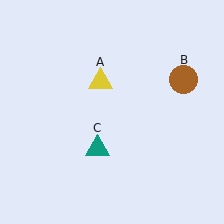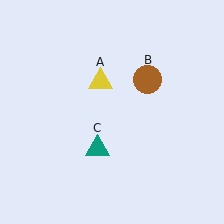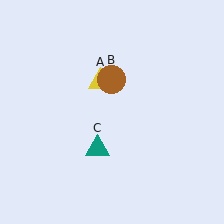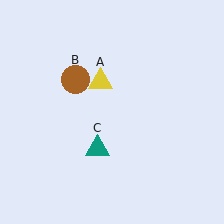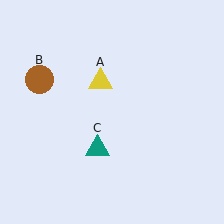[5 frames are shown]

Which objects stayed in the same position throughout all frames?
Yellow triangle (object A) and teal triangle (object C) remained stationary.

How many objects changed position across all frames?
1 object changed position: brown circle (object B).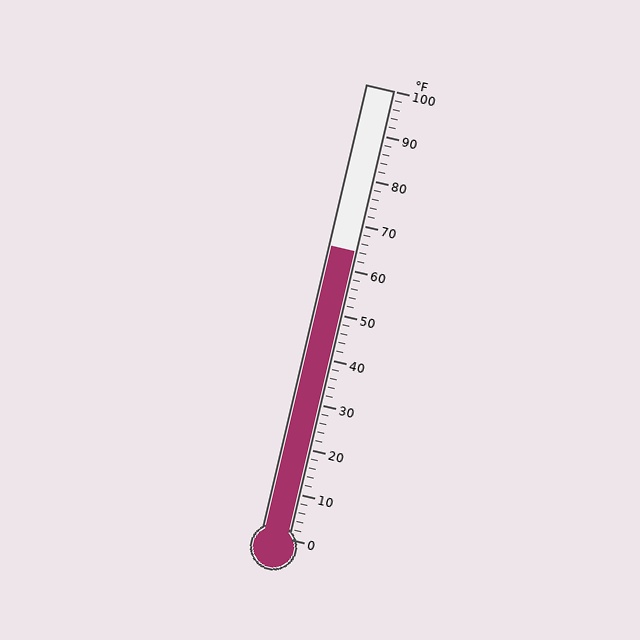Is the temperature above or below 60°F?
The temperature is above 60°F.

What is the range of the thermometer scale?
The thermometer scale ranges from 0°F to 100°F.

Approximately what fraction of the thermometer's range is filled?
The thermometer is filled to approximately 65% of its range.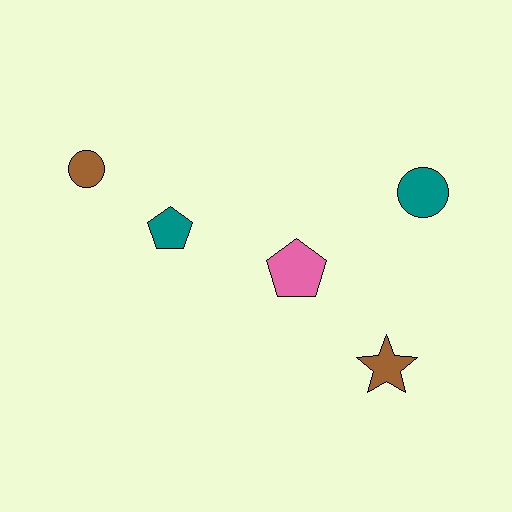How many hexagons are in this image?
There are no hexagons.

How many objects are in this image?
There are 5 objects.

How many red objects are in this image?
There are no red objects.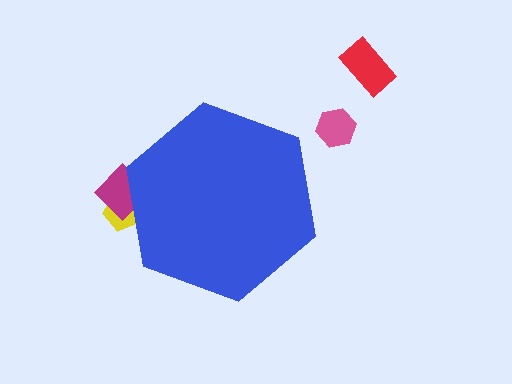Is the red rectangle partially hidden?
No, the red rectangle is fully visible.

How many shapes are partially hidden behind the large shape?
2 shapes are partially hidden.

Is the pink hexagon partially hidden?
No, the pink hexagon is fully visible.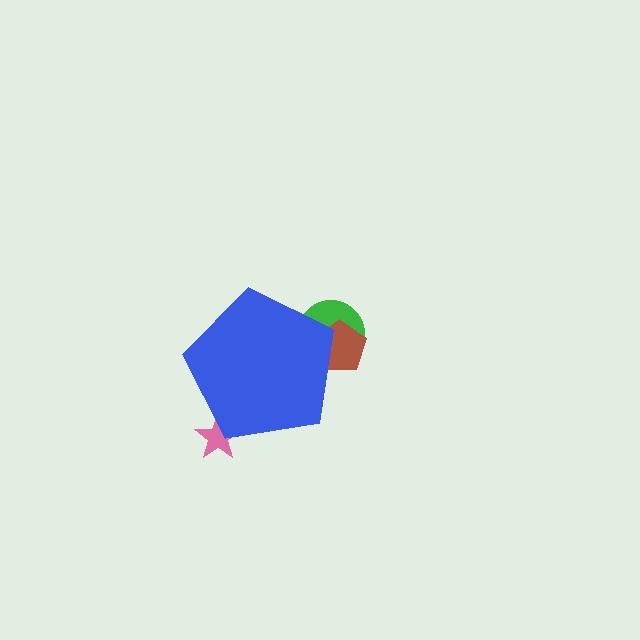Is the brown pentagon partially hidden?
Yes, the brown pentagon is partially hidden behind the blue pentagon.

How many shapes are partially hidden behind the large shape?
3 shapes are partially hidden.